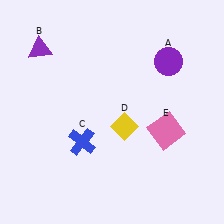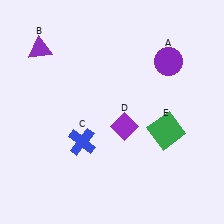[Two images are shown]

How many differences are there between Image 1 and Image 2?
There are 2 differences between the two images.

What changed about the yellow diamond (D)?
In Image 1, D is yellow. In Image 2, it changed to purple.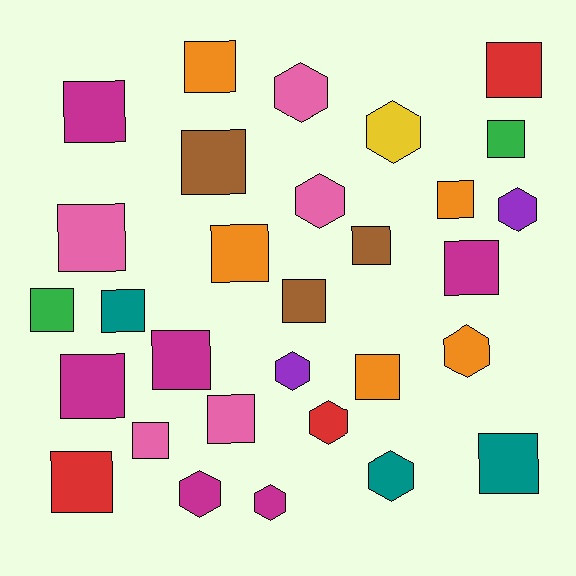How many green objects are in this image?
There are 2 green objects.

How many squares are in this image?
There are 20 squares.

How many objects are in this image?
There are 30 objects.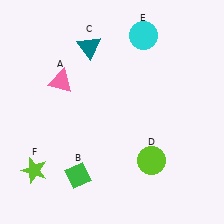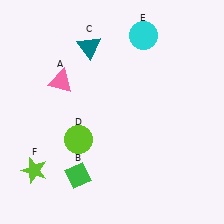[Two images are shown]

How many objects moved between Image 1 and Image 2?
1 object moved between the two images.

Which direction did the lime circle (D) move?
The lime circle (D) moved left.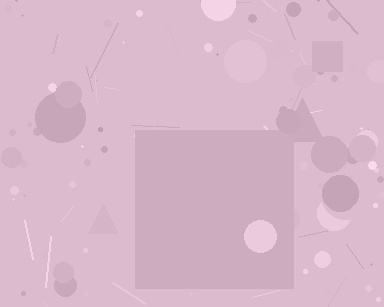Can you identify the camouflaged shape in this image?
The camouflaged shape is a square.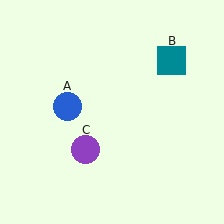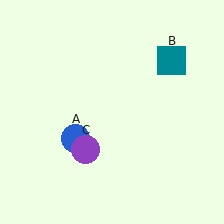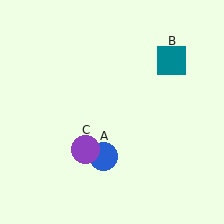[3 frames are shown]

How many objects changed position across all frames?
1 object changed position: blue circle (object A).